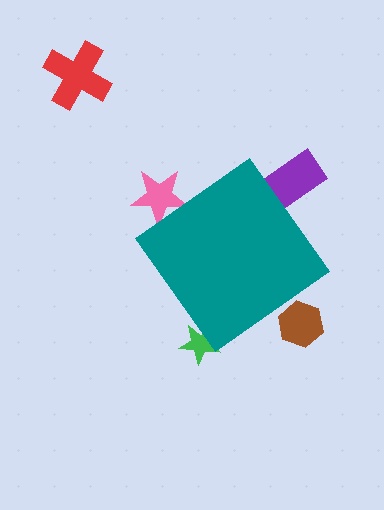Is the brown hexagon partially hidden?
Yes, the brown hexagon is partially hidden behind the teal diamond.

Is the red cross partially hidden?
No, the red cross is fully visible.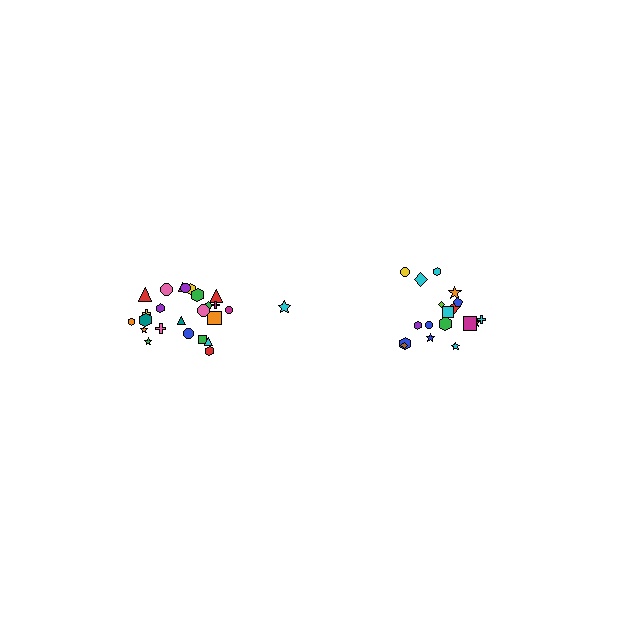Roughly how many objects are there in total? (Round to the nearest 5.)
Roughly 45 objects in total.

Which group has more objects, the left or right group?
The left group.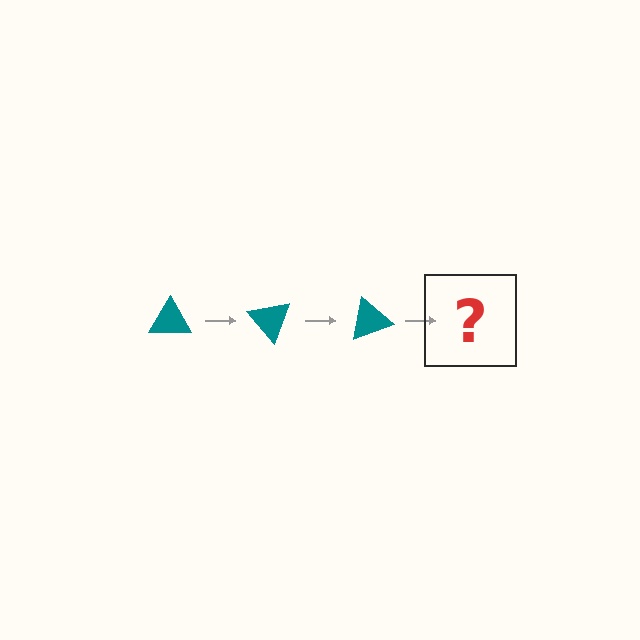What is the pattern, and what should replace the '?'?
The pattern is that the triangle rotates 50 degrees each step. The '?' should be a teal triangle rotated 150 degrees.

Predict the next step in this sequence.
The next step is a teal triangle rotated 150 degrees.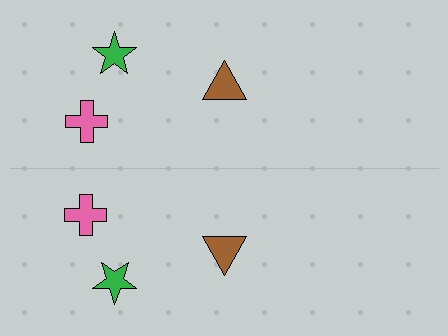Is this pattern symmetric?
Yes, this pattern has bilateral (reflection) symmetry.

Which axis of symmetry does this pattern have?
The pattern has a horizontal axis of symmetry running through the center of the image.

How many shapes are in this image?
There are 6 shapes in this image.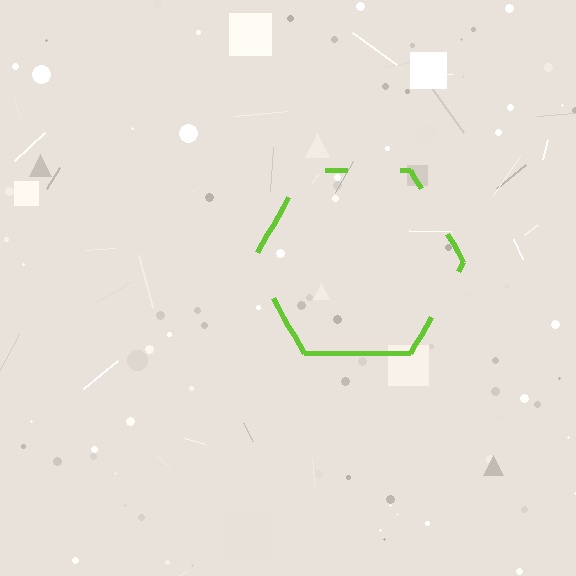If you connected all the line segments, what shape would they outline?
They would outline a hexagon.